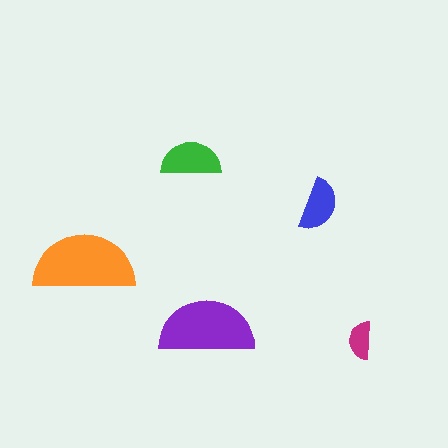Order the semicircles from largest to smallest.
the orange one, the purple one, the green one, the blue one, the magenta one.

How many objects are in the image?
There are 5 objects in the image.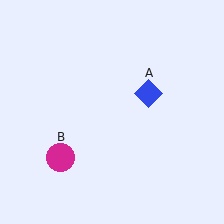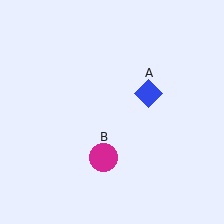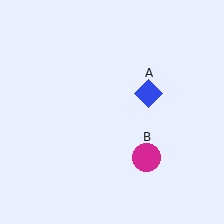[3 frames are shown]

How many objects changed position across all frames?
1 object changed position: magenta circle (object B).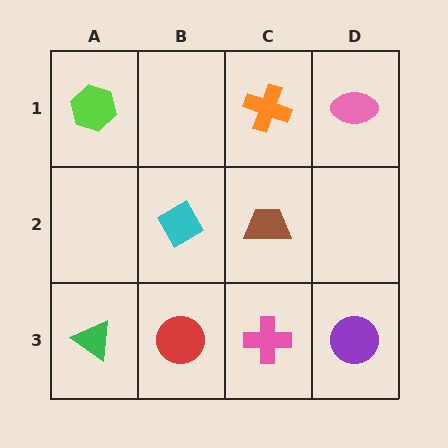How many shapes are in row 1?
3 shapes.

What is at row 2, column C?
A brown trapezoid.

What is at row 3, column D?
A purple circle.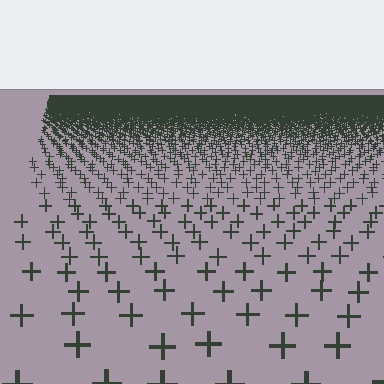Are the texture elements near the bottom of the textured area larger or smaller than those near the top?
Larger. Near the bottom, elements are closer to the viewer and appear at a bigger on-screen size.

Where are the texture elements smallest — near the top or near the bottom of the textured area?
Near the top.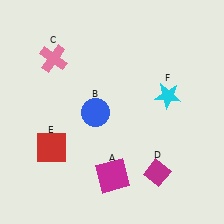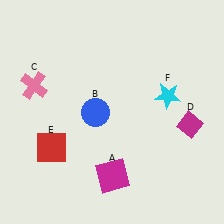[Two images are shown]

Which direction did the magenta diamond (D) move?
The magenta diamond (D) moved up.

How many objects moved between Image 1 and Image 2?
2 objects moved between the two images.